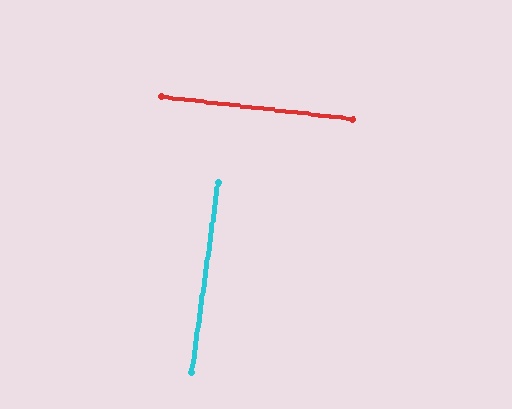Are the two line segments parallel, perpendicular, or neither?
Perpendicular — they meet at approximately 89°.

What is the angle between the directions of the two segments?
Approximately 89 degrees.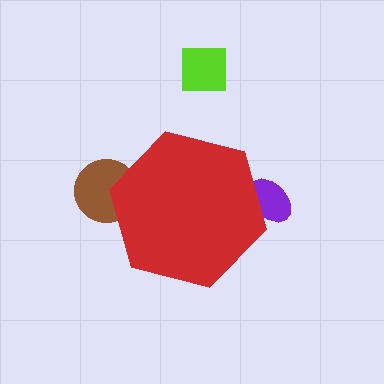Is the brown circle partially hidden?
Yes, the brown circle is partially hidden behind the red hexagon.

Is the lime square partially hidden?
No, the lime square is fully visible.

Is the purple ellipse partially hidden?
Yes, the purple ellipse is partially hidden behind the red hexagon.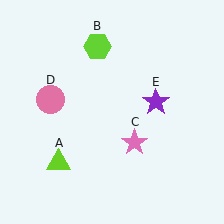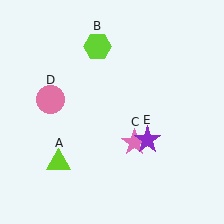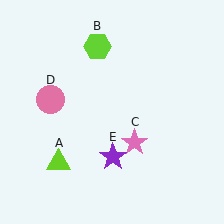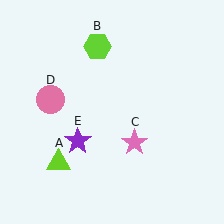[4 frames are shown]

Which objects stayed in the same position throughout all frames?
Lime triangle (object A) and lime hexagon (object B) and pink star (object C) and pink circle (object D) remained stationary.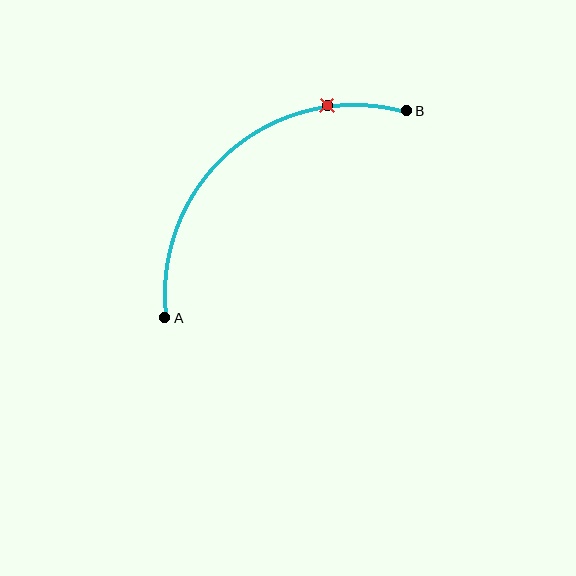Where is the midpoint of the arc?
The arc midpoint is the point on the curve farthest from the straight line joining A and B. It sits above and to the left of that line.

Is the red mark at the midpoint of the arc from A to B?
No. The red mark lies on the arc but is closer to endpoint B. The arc midpoint would be at the point on the curve equidistant along the arc from both A and B.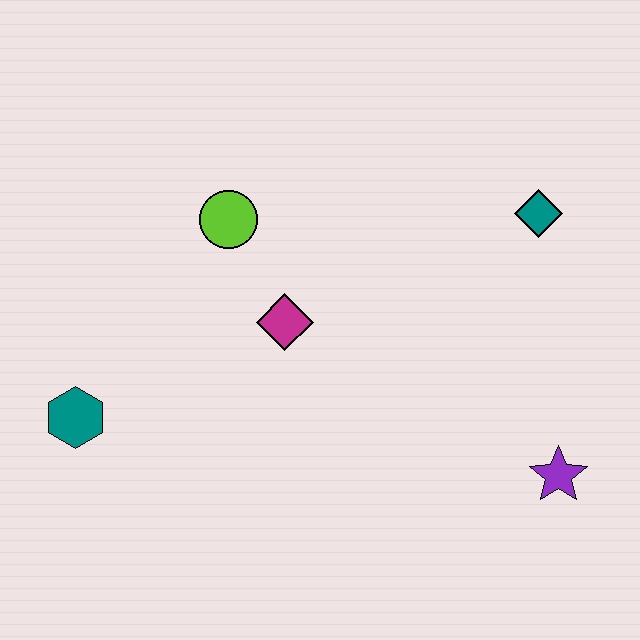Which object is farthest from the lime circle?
The purple star is farthest from the lime circle.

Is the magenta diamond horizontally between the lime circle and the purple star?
Yes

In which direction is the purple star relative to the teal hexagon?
The purple star is to the right of the teal hexagon.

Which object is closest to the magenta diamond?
The lime circle is closest to the magenta diamond.